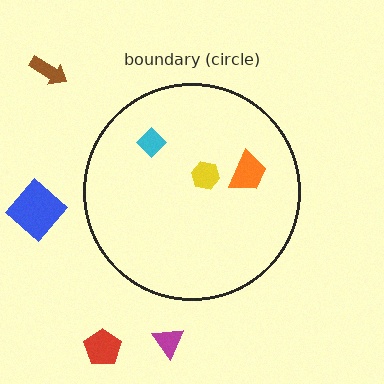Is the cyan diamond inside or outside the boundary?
Inside.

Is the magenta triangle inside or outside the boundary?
Outside.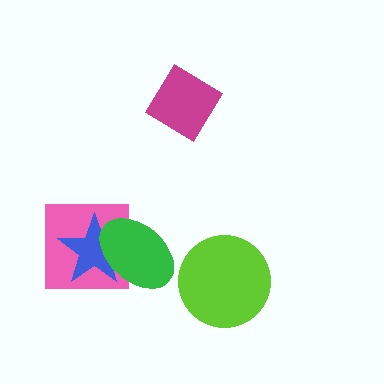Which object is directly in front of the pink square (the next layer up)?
The blue star is directly in front of the pink square.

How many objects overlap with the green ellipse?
2 objects overlap with the green ellipse.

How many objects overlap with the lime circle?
0 objects overlap with the lime circle.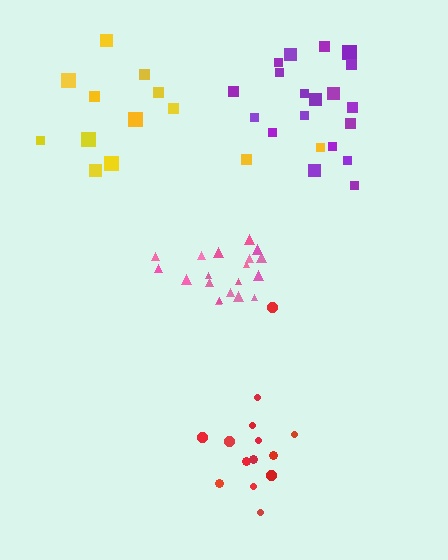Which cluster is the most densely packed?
Pink.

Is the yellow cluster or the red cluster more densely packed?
Red.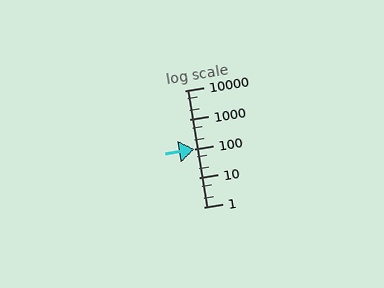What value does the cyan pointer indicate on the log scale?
The pointer indicates approximately 93.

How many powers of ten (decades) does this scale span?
The scale spans 4 decades, from 1 to 10000.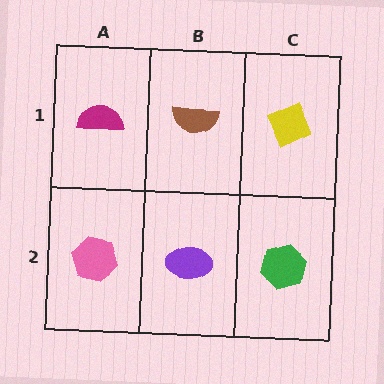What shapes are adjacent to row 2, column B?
A brown semicircle (row 1, column B), a pink hexagon (row 2, column A), a green hexagon (row 2, column C).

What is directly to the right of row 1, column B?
A yellow diamond.